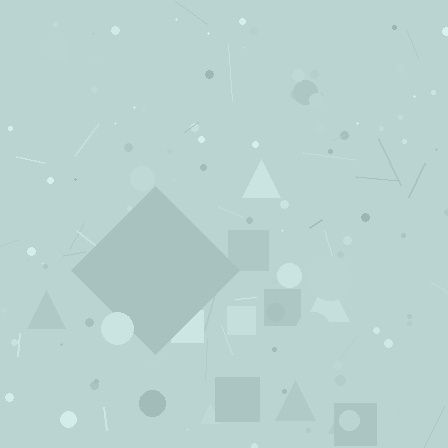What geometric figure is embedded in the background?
A diamond is embedded in the background.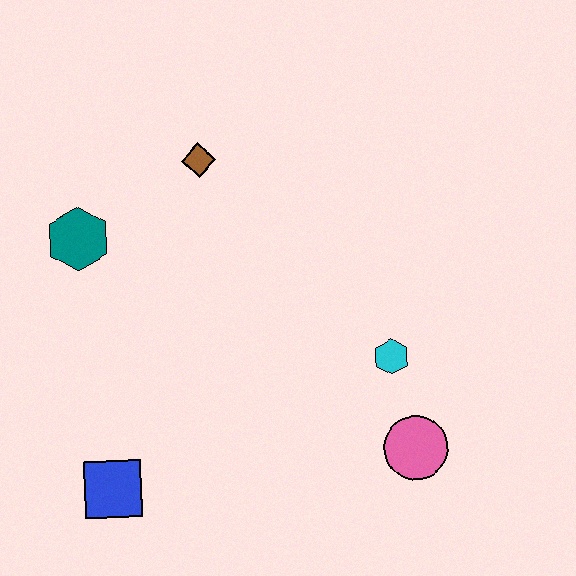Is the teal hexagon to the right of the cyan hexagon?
No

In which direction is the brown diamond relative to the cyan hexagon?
The brown diamond is above the cyan hexagon.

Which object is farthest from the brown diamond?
The pink circle is farthest from the brown diamond.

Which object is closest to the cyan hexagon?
The pink circle is closest to the cyan hexagon.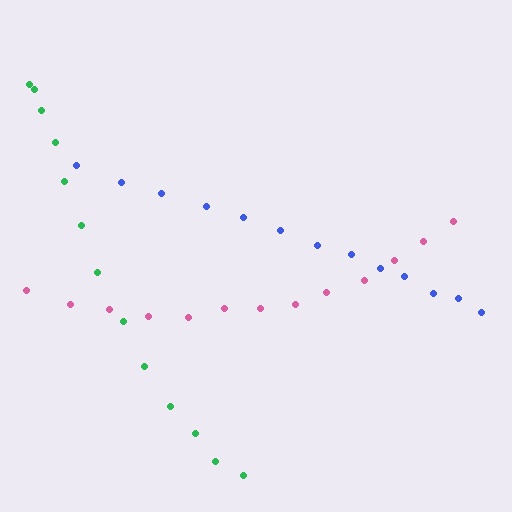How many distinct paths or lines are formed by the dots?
There are 3 distinct paths.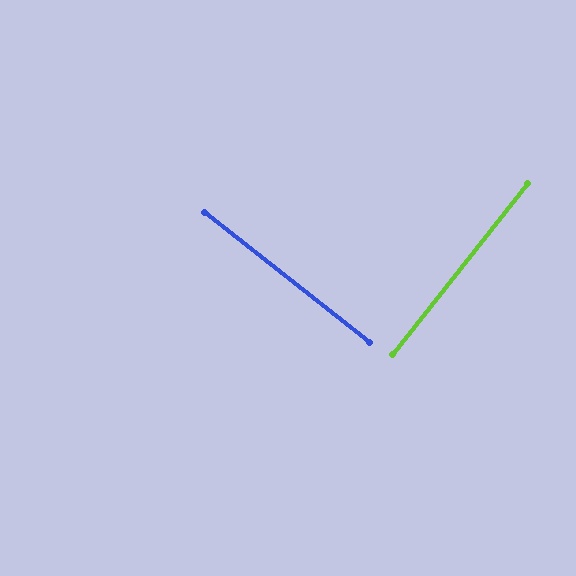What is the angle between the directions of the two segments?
Approximately 90 degrees.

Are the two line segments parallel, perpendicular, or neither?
Perpendicular — they meet at approximately 90°.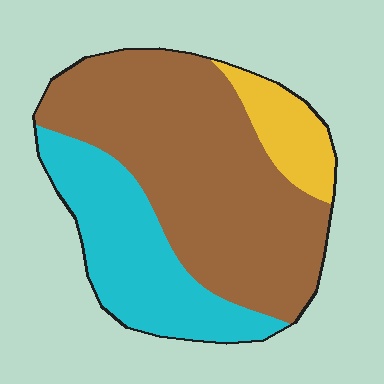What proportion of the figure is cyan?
Cyan covers around 30% of the figure.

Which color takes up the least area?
Yellow, at roughly 10%.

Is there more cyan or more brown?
Brown.